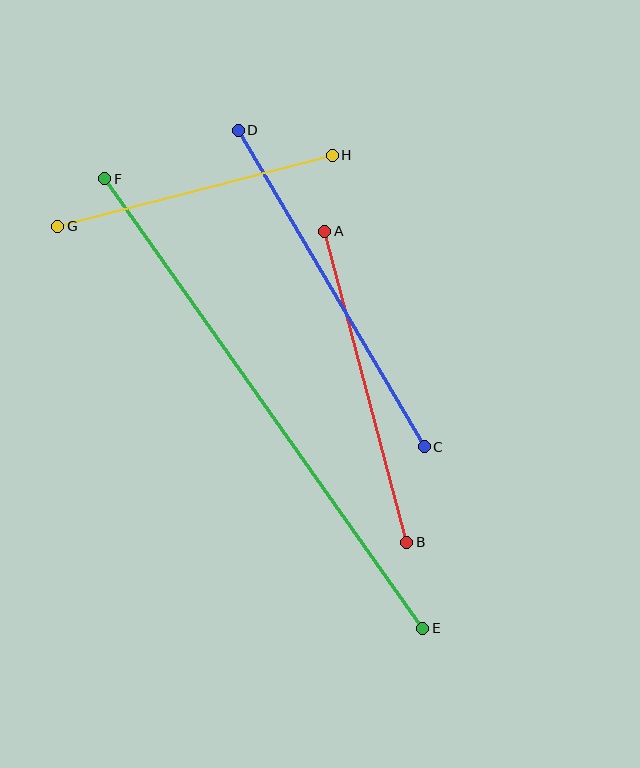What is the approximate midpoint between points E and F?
The midpoint is at approximately (264, 404) pixels.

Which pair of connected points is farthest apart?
Points E and F are farthest apart.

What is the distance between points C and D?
The distance is approximately 367 pixels.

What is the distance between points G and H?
The distance is approximately 283 pixels.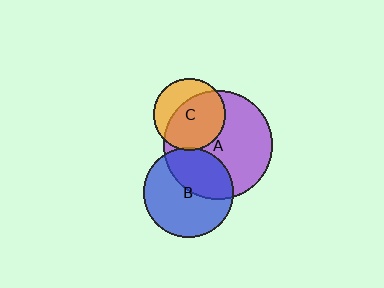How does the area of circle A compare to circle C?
Approximately 2.3 times.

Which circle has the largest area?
Circle A (purple).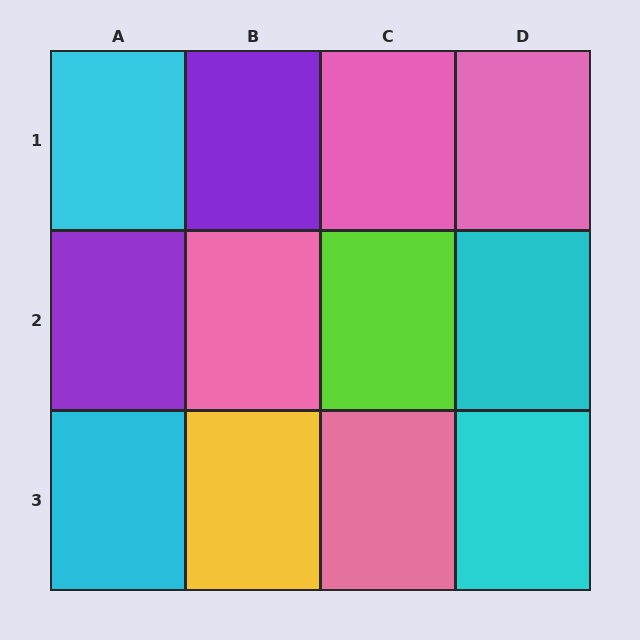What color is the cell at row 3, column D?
Cyan.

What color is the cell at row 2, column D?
Cyan.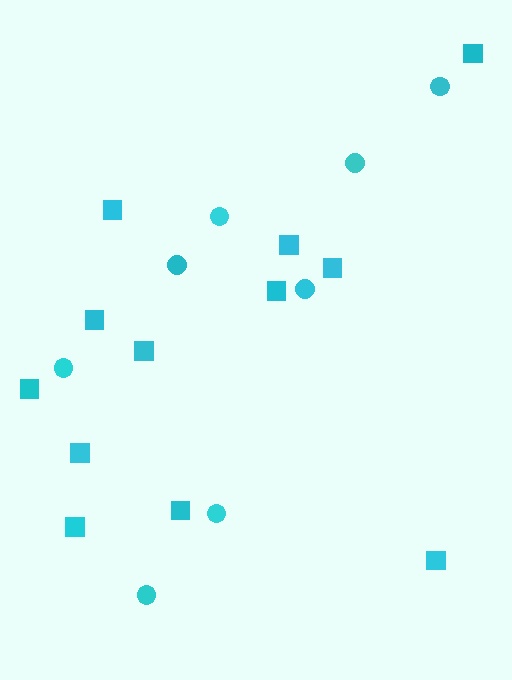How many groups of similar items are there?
There are 2 groups: one group of circles (8) and one group of squares (12).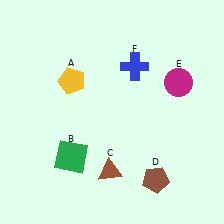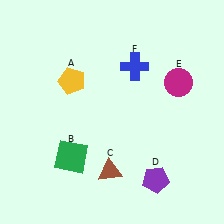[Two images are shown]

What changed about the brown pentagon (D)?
In Image 1, D is brown. In Image 2, it changed to purple.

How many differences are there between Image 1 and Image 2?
There is 1 difference between the two images.